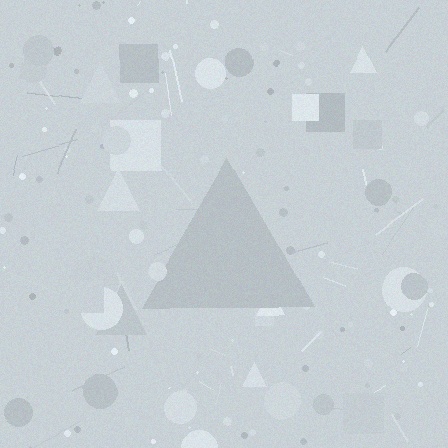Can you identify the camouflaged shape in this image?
The camouflaged shape is a triangle.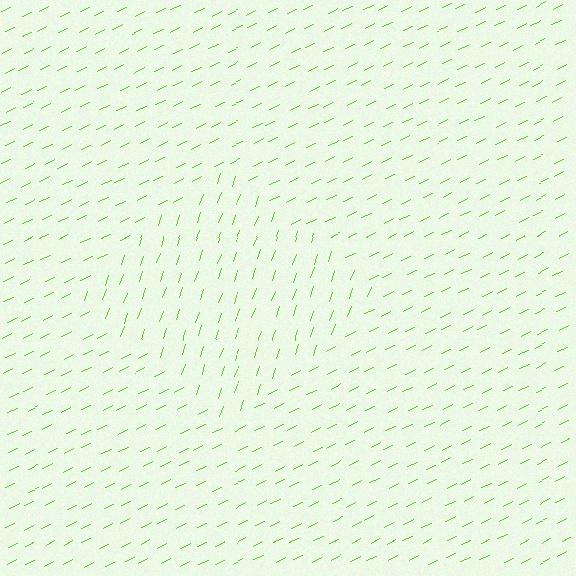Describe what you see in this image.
The image is filled with small lime line segments. A diamond region in the image has lines oriented differently from the surrounding lines, creating a visible texture boundary.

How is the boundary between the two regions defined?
The boundary is defined purely by a change in line orientation (approximately 45 degrees difference). All lines are the same color and thickness.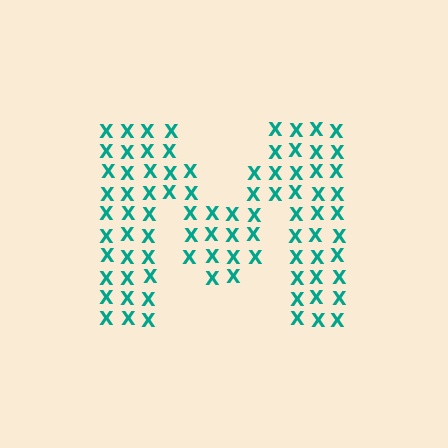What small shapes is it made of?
It is made of small letter X's.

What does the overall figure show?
The overall figure shows the letter M.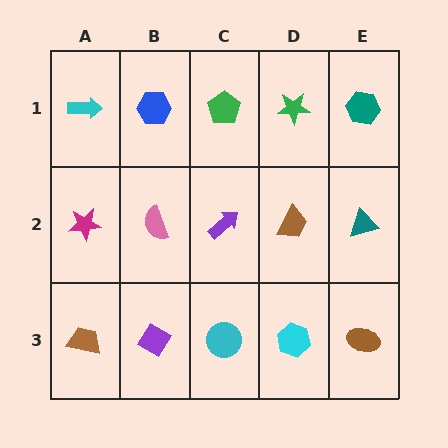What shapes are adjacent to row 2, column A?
A cyan arrow (row 1, column A), a brown trapezoid (row 3, column A), a pink semicircle (row 2, column B).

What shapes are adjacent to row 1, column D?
A brown trapezoid (row 2, column D), a green pentagon (row 1, column C), a teal hexagon (row 1, column E).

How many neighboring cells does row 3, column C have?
3.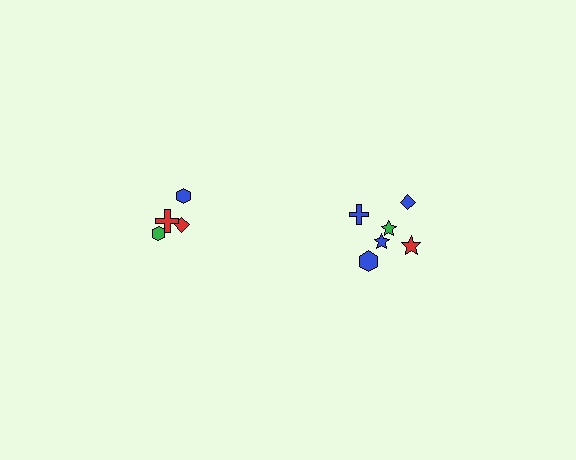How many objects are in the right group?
There are 6 objects.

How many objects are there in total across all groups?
There are 10 objects.